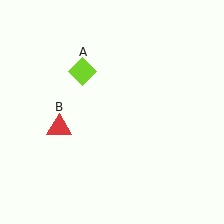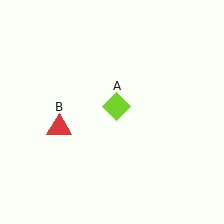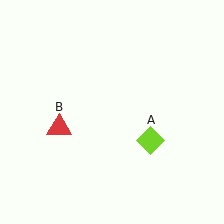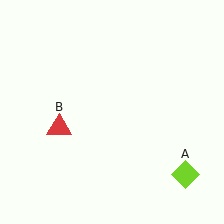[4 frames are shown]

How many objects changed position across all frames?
1 object changed position: lime diamond (object A).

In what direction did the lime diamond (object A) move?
The lime diamond (object A) moved down and to the right.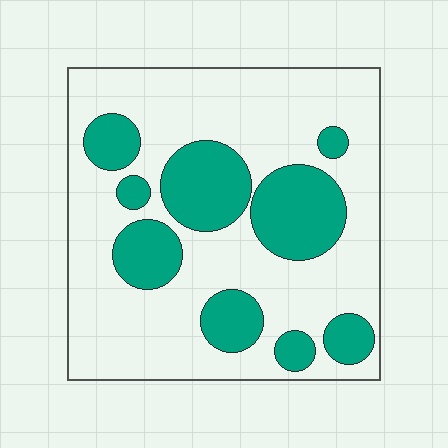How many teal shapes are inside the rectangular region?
9.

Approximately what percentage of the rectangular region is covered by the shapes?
Approximately 30%.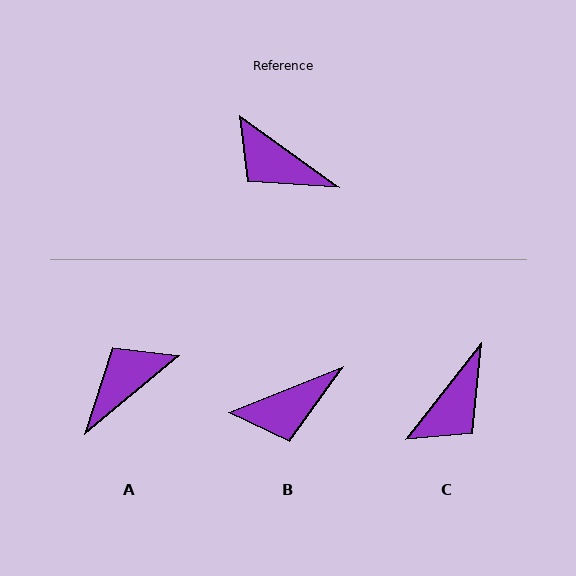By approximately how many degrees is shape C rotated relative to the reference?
Approximately 88 degrees counter-clockwise.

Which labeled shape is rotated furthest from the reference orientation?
A, about 104 degrees away.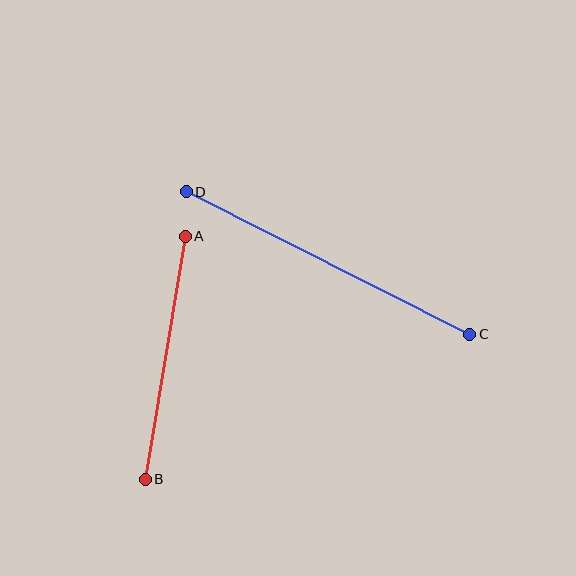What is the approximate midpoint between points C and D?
The midpoint is at approximately (328, 263) pixels.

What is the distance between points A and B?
The distance is approximately 246 pixels.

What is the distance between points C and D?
The distance is approximately 317 pixels.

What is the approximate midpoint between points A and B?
The midpoint is at approximately (165, 358) pixels.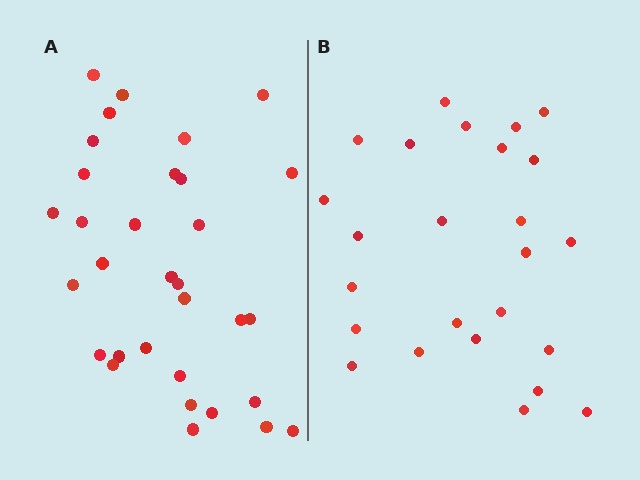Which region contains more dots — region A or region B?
Region A (the left region) has more dots.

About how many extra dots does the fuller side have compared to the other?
Region A has roughly 8 or so more dots than region B.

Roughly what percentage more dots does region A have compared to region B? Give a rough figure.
About 30% more.